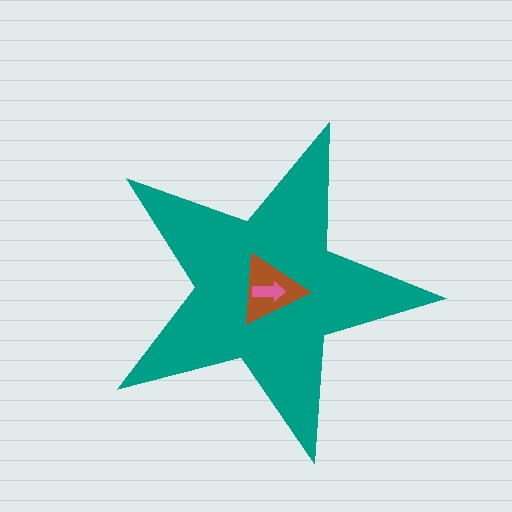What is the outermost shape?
The teal star.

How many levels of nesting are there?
3.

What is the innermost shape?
The pink arrow.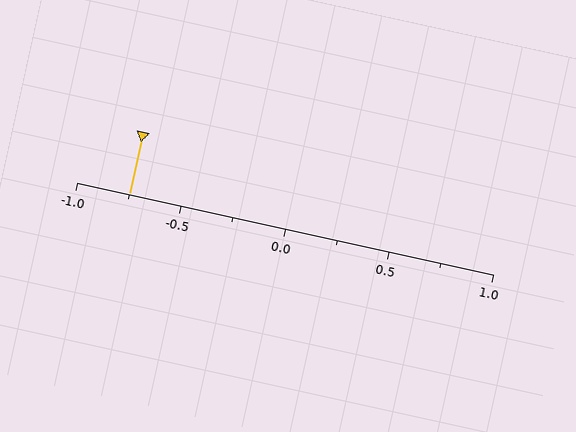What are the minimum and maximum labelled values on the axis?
The axis runs from -1.0 to 1.0.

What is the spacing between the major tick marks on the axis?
The major ticks are spaced 0.5 apart.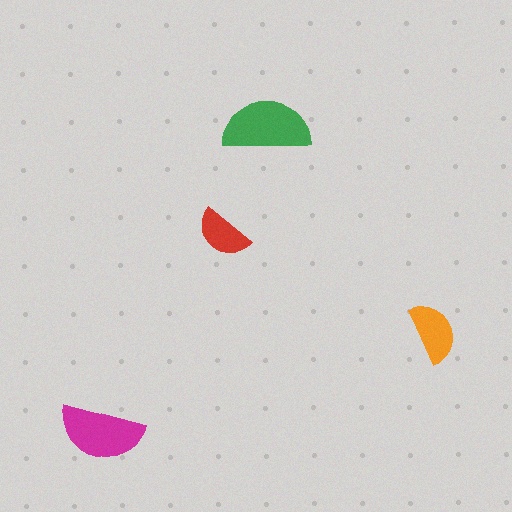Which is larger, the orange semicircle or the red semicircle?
The orange one.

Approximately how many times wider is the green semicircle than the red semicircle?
About 1.5 times wider.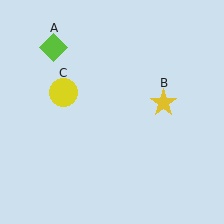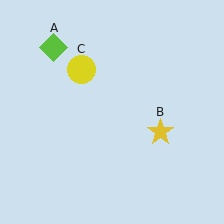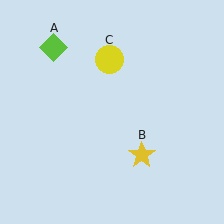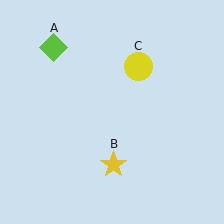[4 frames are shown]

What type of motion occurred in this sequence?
The yellow star (object B), yellow circle (object C) rotated clockwise around the center of the scene.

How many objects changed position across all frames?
2 objects changed position: yellow star (object B), yellow circle (object C).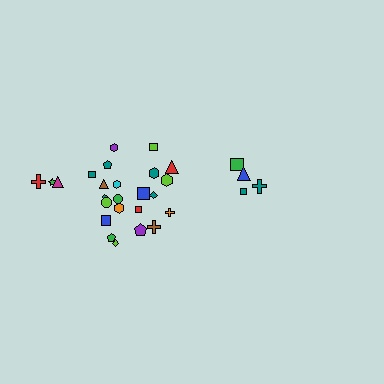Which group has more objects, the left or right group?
The left group.